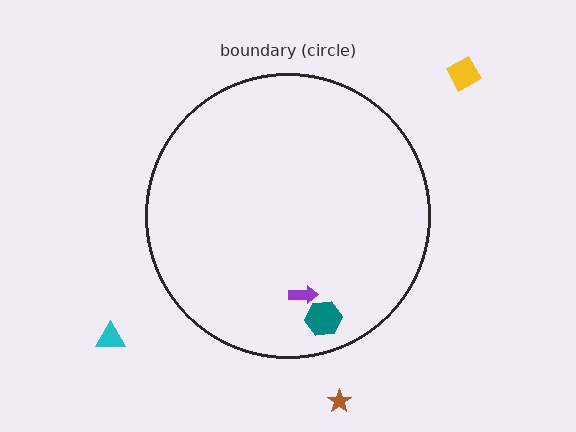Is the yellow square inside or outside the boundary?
Outside.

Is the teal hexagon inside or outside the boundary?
Inside.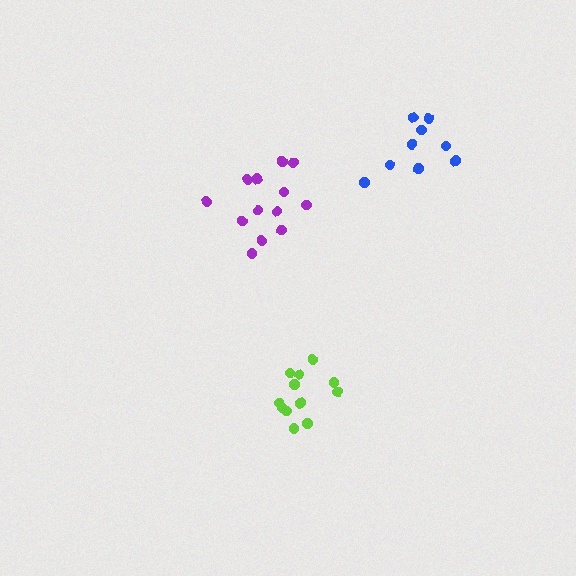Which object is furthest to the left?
The purple cluster is leftmost.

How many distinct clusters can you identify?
There are 3 distinct clusters.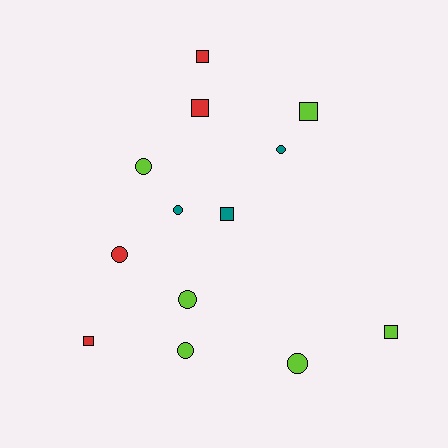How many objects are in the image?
There are 13 objects.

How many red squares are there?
There are 3 red squares.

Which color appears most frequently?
Lime, with 6 objects.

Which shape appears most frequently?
Circle, with 7 objects.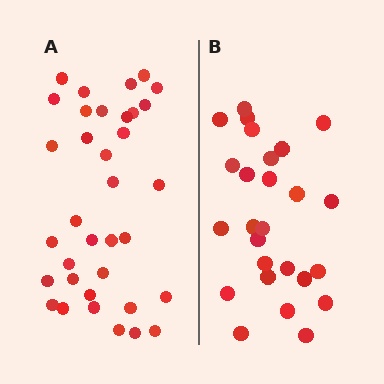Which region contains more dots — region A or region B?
Region A (the left region) has more dots.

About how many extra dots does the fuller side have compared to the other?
Region A has roughly 8 or so more dots than region B.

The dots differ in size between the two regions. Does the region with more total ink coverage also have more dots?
No. Region B has more total ink coverage because its dots are larger, but region A actually contains more individual dots. Total area can be misleading — the number of items is what matters here.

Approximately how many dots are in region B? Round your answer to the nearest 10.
About 30 dots. (The exact count is 26, which rounds to 30.)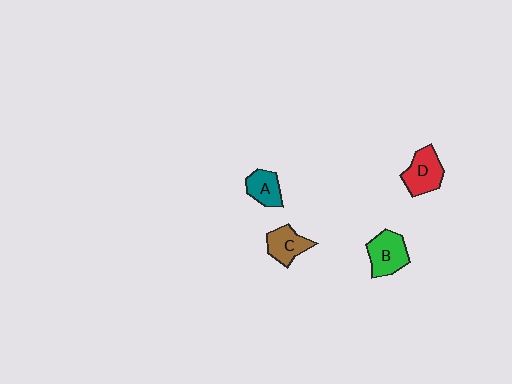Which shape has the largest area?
Shape B (green).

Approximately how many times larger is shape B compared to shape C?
Approximately 1.2 times.